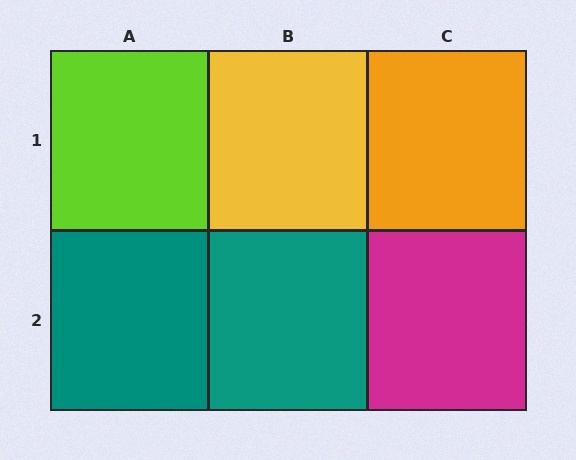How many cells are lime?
1 cell is lime.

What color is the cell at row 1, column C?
Orange.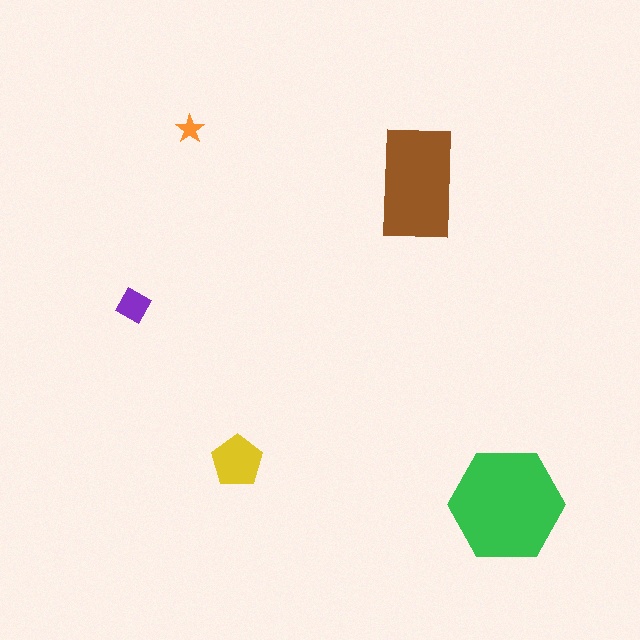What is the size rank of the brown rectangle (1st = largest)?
2nd.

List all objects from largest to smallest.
The green hexagon, the brown rectangle, the yellow pentagon, the purple diamond, the orange star.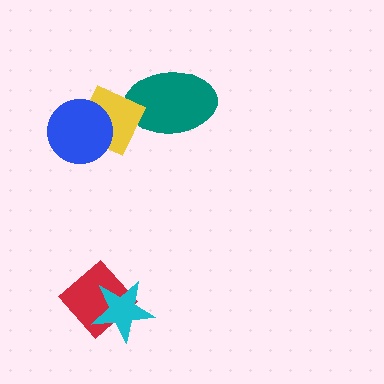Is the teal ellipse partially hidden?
Yes, it is partially covered by another shape.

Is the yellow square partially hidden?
Yes, it is partially covered by another shape.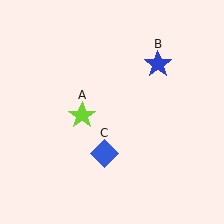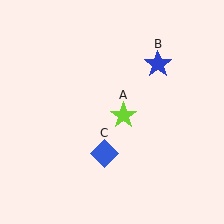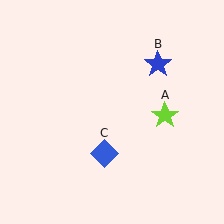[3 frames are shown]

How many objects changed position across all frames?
1 object changed position: lime star (object A).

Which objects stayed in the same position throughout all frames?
Blue star (object B) and blue diamond (object C) remained stationary.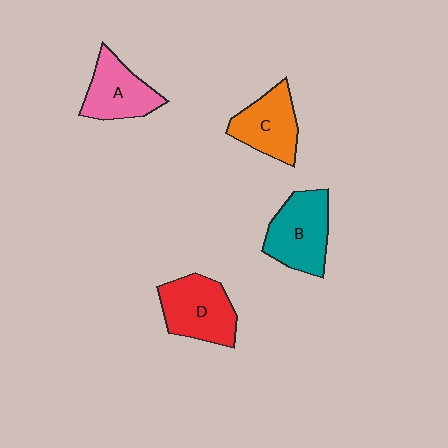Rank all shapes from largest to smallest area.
From largest to smallest: B (teal), D (red), A (pink), C (orange).